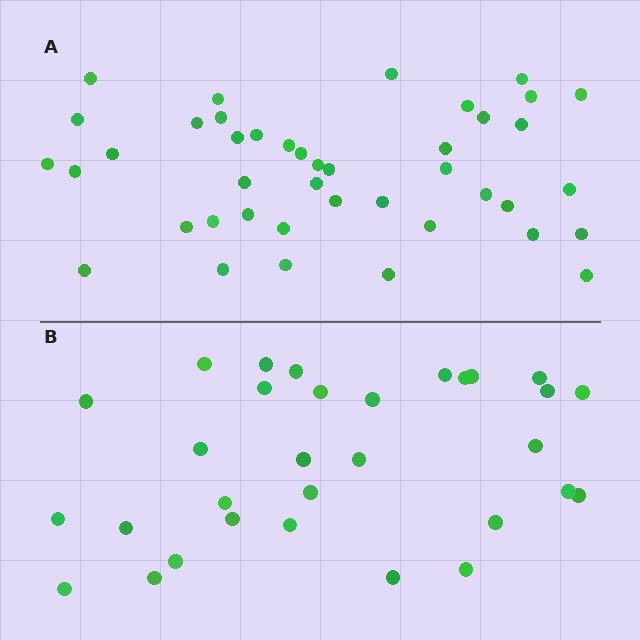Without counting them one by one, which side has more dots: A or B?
Region A (the top region) has more dots.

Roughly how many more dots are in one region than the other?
Region A has roughly 12 or so more dots than region B.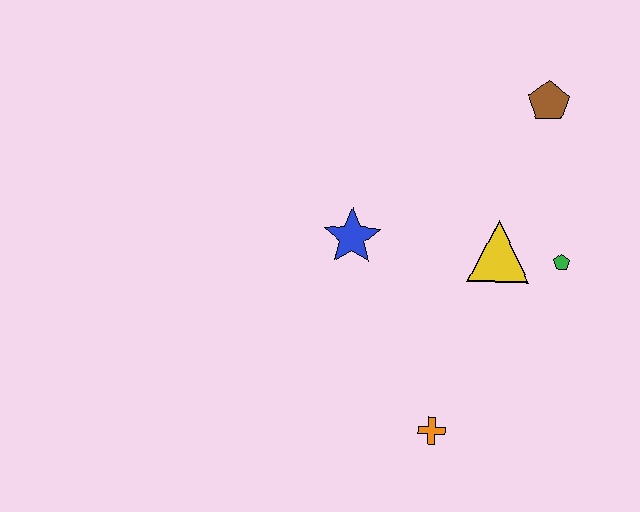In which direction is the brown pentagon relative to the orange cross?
The brown pentagon is above the orange cross.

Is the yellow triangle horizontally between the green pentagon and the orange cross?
Yes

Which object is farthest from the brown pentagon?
The orange cross is farthest from the brown pentagon.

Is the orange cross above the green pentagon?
No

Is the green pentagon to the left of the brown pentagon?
No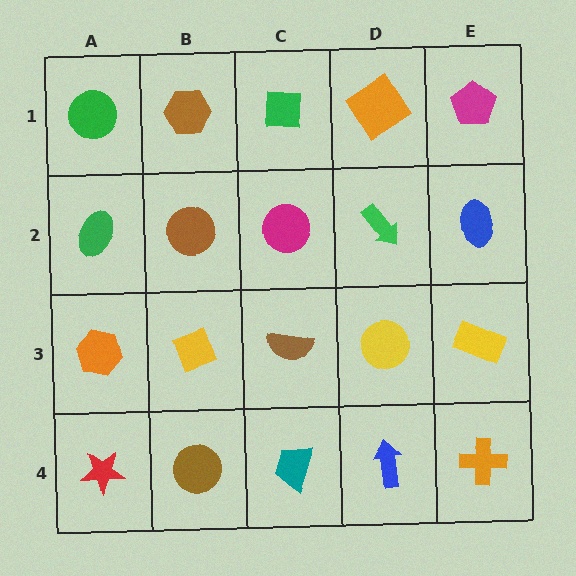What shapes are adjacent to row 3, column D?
A green arrow (row 2, column D), a blue arrow (row 4, column D), a brown semicircle (row 3, column C), a yellow rectangle (row 3, column E).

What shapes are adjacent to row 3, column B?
A brown circle (row 2, column B), a brown circle (row 4, column B), an orange hexagon (row 3, column A), a brown semicircle (row 3, column C).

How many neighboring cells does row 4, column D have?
3.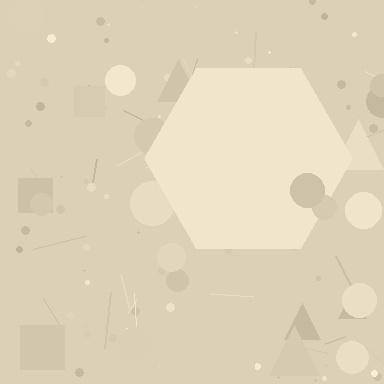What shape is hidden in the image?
A hexagon is hidden in the image.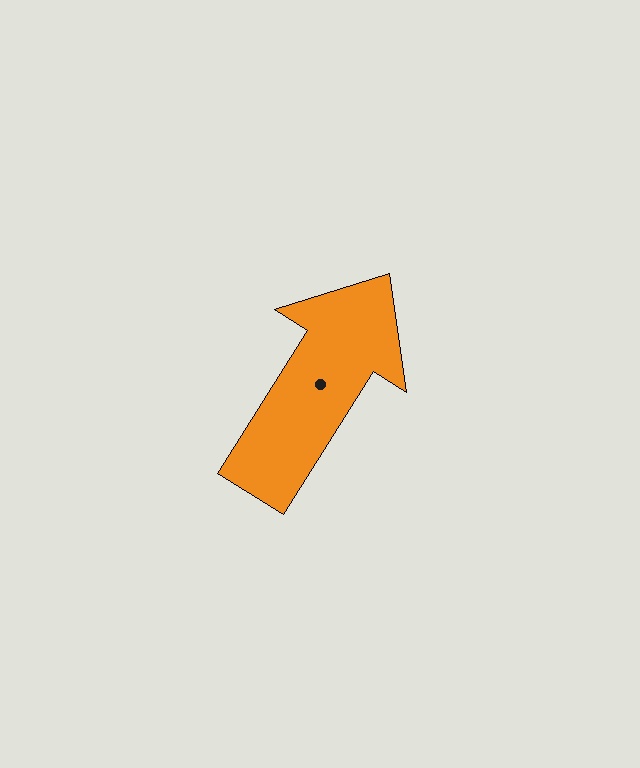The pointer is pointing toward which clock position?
Roughly 1 o'clock.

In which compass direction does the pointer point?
Northeast.